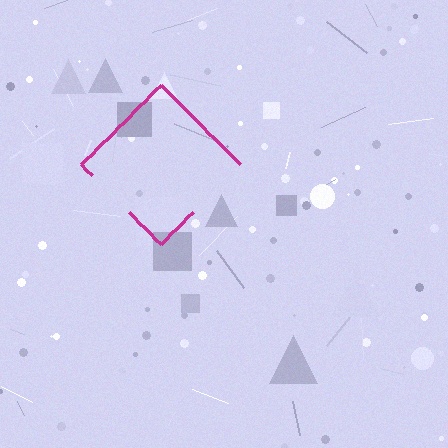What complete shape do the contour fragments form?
The contour fragments form a diamond.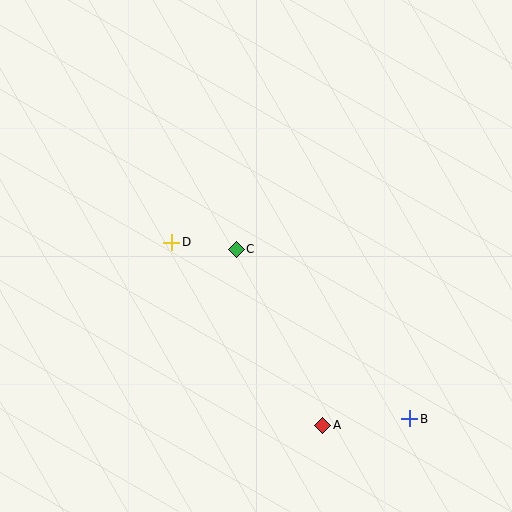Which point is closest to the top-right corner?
Point C is closest to the top-right corner.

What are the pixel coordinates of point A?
Point A is at (323, 425).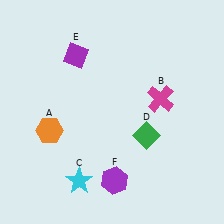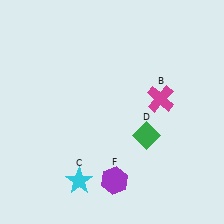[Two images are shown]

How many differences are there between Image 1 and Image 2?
There are 2 differences between the two images.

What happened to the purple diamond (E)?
The purple diamond (E) was removed in Image 2. It was in the top-left area of Image 1.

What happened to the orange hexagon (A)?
The orange hexagon (A) was removed in Image 2. It was in the bottom-left area of Image 1.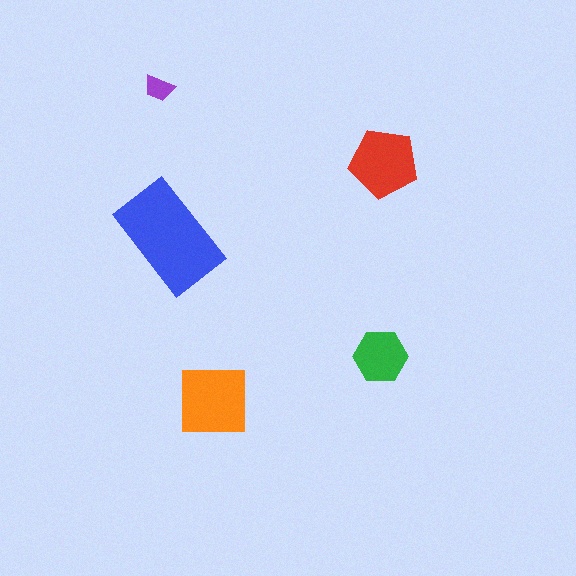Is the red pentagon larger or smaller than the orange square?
Smaller.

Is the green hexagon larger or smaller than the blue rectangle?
Smaller.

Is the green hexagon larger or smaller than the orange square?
Smaller.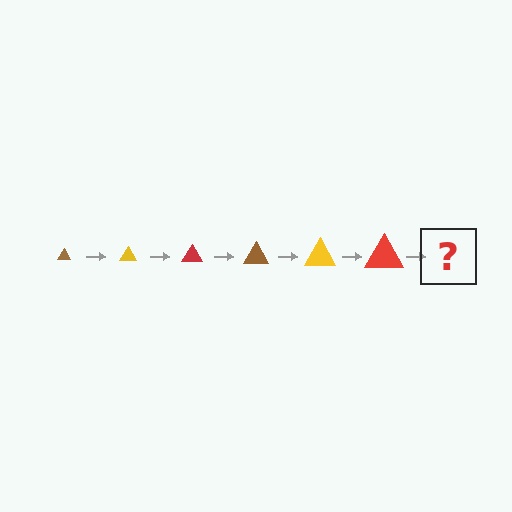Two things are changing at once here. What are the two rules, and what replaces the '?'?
The two rules are that the triangle grows larger each step and the color cycles through brown, yellow, and red. The '?' should be a brown triangle, larger than the previous one.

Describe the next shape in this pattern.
It should be a brown triangle, larger than the previous one.